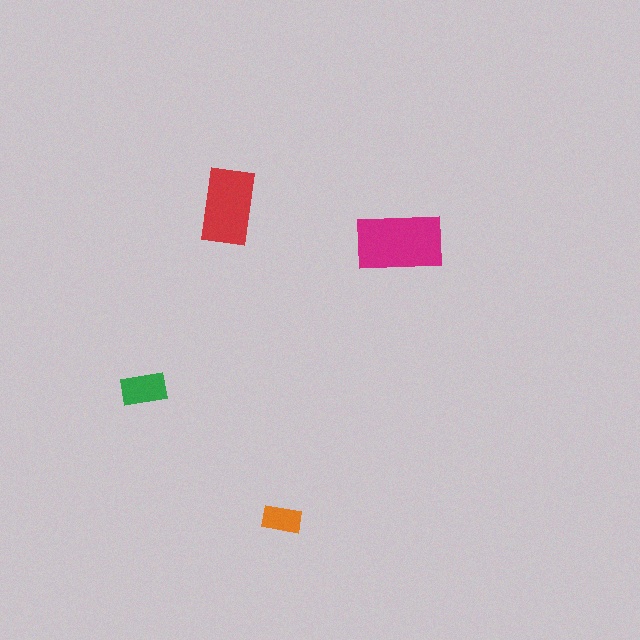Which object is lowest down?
The orange rectangle is bottommost.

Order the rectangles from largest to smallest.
the magenta one, the red one, the green one, the orange one.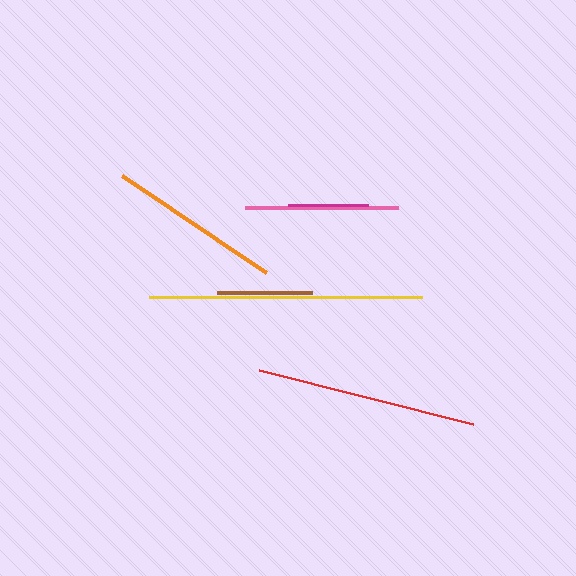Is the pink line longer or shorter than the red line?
The red line is longer than the pink line.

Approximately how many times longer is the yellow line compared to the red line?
The yellow line is approximately 1.2 times the length of the red line.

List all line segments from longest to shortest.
From longest to shortest: yellow, red, orange, pink, brown, magenta.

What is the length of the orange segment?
The orange segment is approximately 174 pixels long.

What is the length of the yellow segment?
The yellow segment is approximately 273 pixels long.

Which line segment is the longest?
The yellow line is the longest at approximately 273 pixels.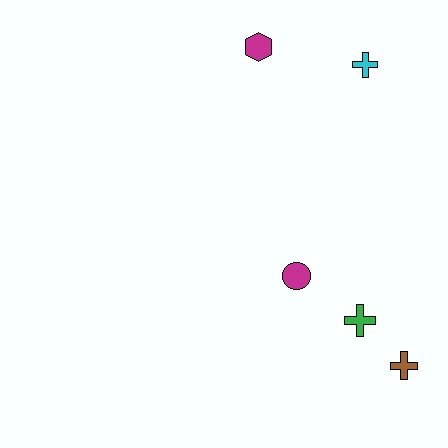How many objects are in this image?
There are 5 objects.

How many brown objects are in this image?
There is 1 brown object.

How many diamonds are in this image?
There are no diamonds.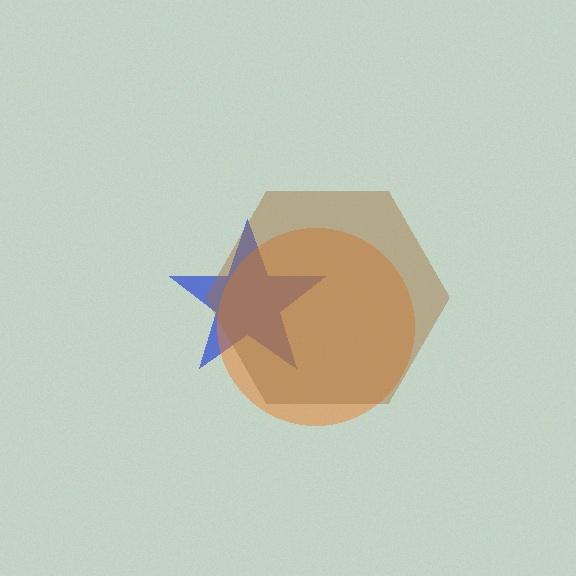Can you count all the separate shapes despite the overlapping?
Yes, there are 3 separate shapes.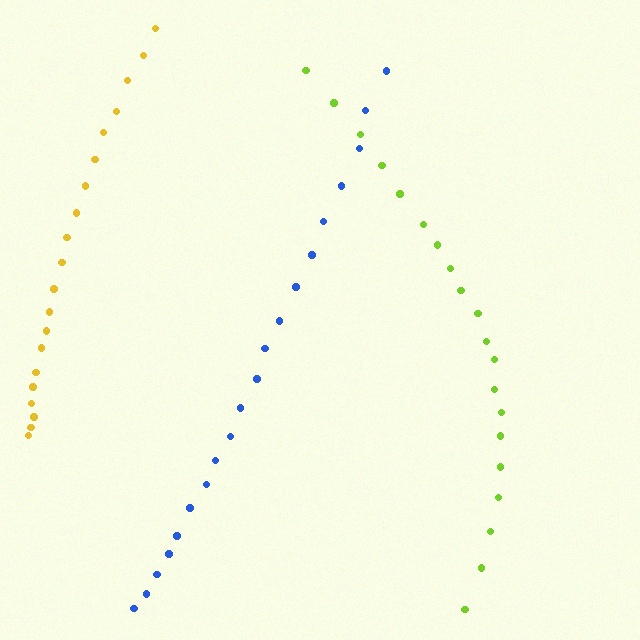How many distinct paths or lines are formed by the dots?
There are 3 distinct paths.